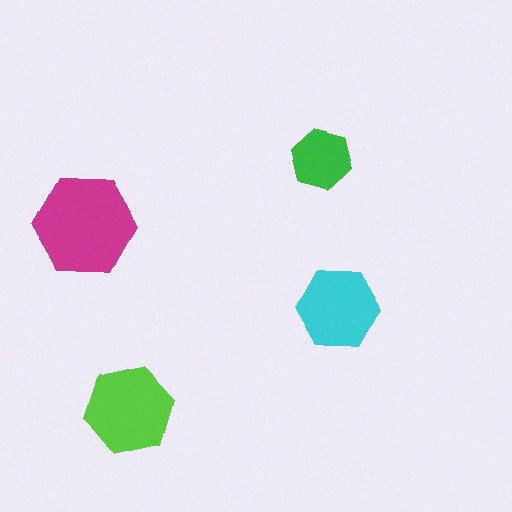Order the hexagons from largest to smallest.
the magenta one, the lime one, the cyan one, the green one.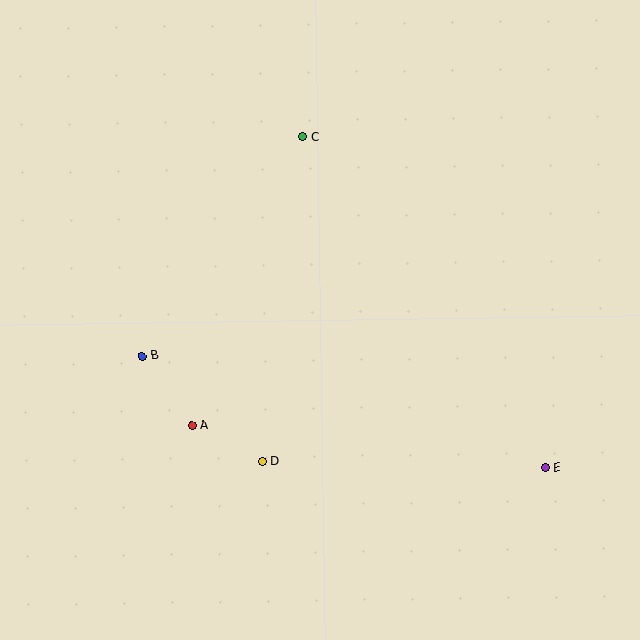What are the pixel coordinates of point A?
Point A is at (192, 425).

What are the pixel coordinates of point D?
Point D is at (262, 461).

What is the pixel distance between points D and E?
The distance between D and E is 284 pixels.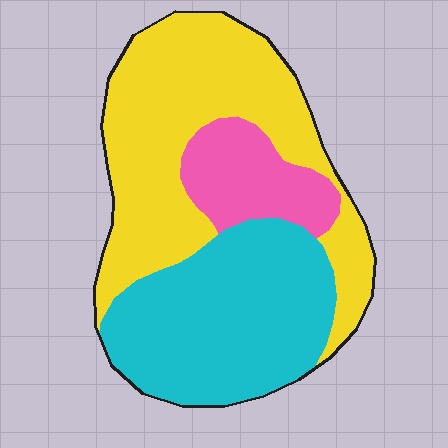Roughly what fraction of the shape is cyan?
Cyan covers 38% of the shape.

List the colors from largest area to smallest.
From largest to smallest: yellow, cyan, pink.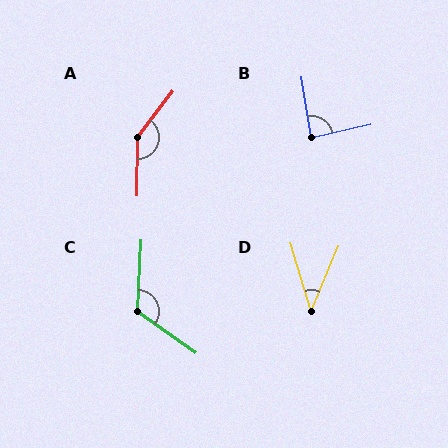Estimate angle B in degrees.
Approximately 86 degrees.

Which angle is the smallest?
D, at approximately 39 degrees.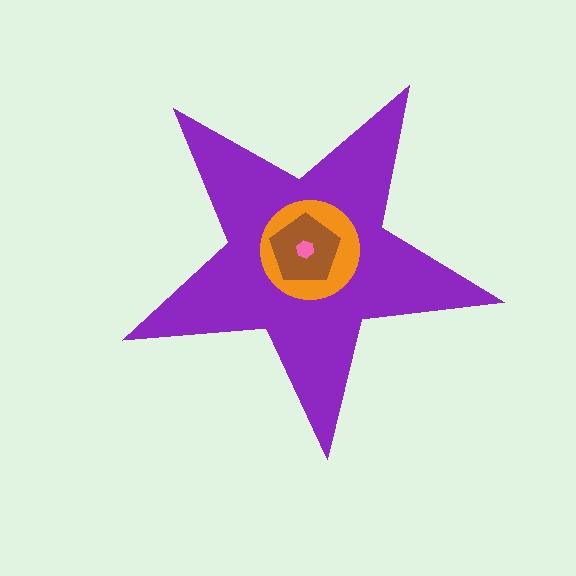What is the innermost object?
The pink hexagon.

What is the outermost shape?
The purple star.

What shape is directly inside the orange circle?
The brown pentagon.